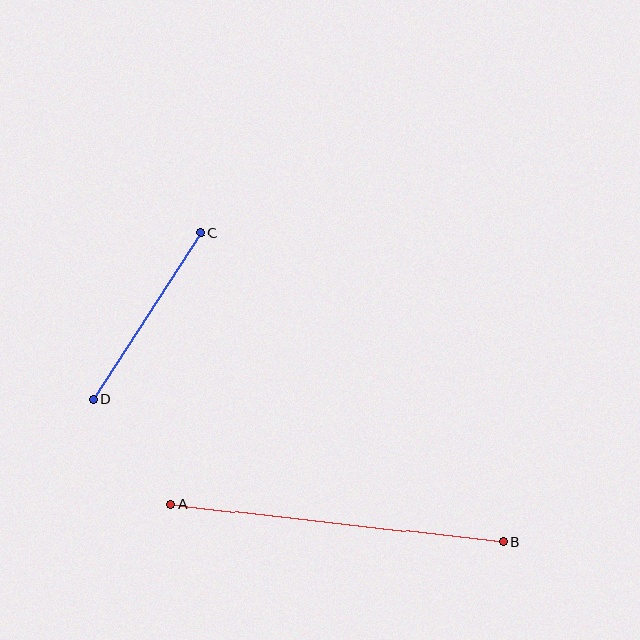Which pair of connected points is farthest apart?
Points A and B are farthest apart.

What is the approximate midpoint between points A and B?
The midpoint is at approximately (337, 523) pixels.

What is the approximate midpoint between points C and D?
The midpoint is at approximately (147, 316) pixels.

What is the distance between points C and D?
The distance is approximately 198 pixels.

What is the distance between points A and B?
The distance is approximately 334 pixels.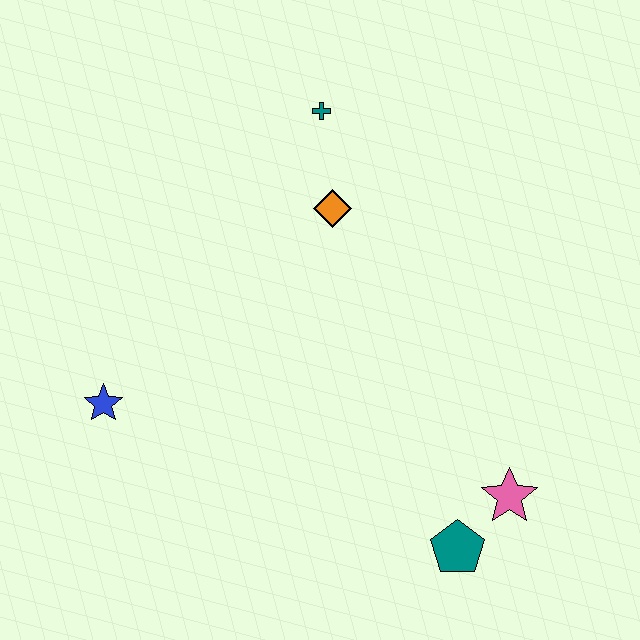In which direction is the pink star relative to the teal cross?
The pink star is below the teal cross.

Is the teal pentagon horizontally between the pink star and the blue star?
Yes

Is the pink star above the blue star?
No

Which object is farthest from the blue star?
The pink star is farthest from the blue star.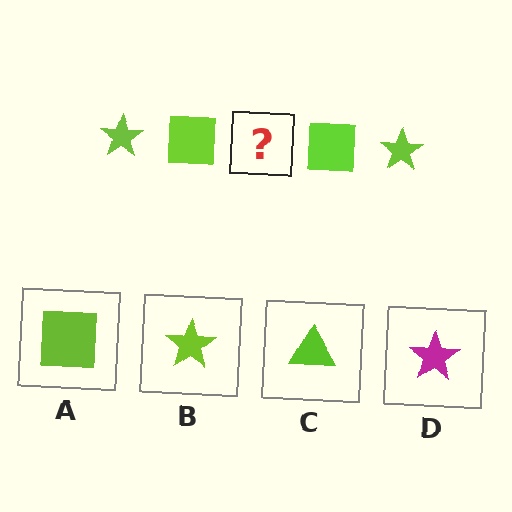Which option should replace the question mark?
Option B.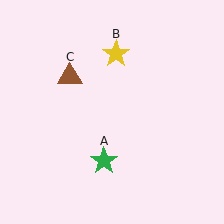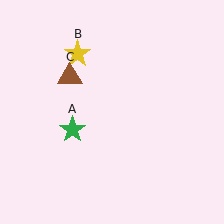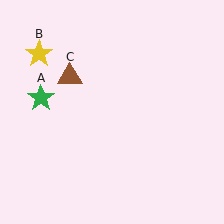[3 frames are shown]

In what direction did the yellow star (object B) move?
The yellow star (object B) moved left.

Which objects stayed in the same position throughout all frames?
Brown triangle (object C) remained stationary.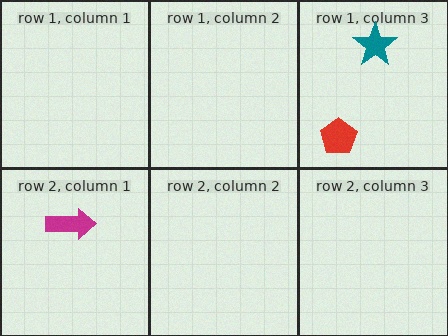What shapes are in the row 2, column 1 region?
The magenta arrow.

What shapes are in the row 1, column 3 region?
The teal star, the red pentagon.